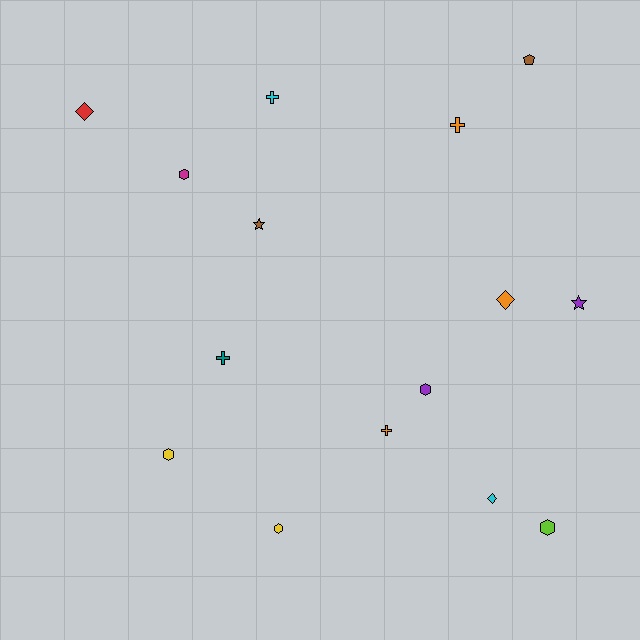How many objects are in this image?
There are 15 objects.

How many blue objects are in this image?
There are no blue objects.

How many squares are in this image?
There are no squares.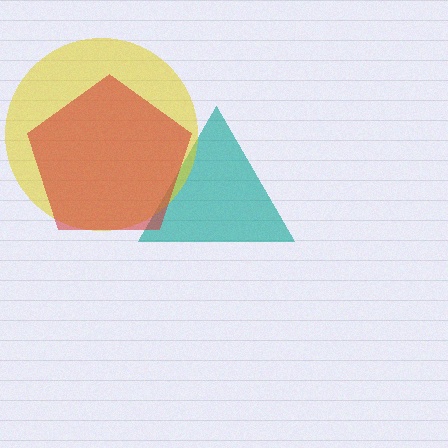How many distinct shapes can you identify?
There are 3 distinct shapes: a teal triangle, a yellow circle, a red pentagon.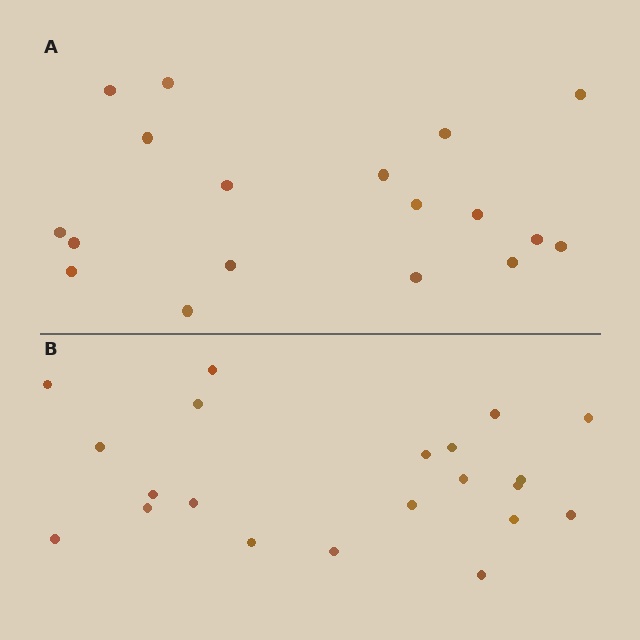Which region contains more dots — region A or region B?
Region B (the bottom region) has more dots.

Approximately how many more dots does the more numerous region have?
Region B has just a few more — roughly 2 or 3 more dots than region A.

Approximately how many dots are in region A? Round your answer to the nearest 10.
About 20 dots. (The exact count is 18, which rounds to 20.)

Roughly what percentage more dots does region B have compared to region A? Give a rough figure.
About 15% more.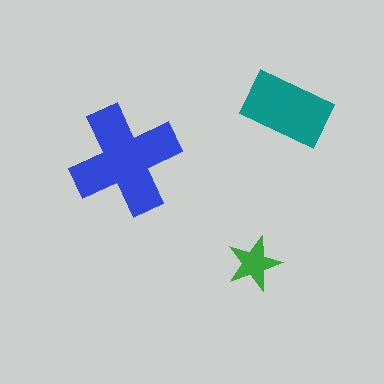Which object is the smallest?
The green star.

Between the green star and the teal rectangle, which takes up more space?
The teal rectangle.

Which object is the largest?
The blue cross.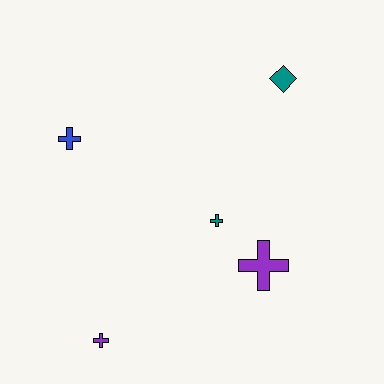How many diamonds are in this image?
There is 1 diamond.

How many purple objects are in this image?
There are 2 purple objects.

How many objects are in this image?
There are 5 objects.